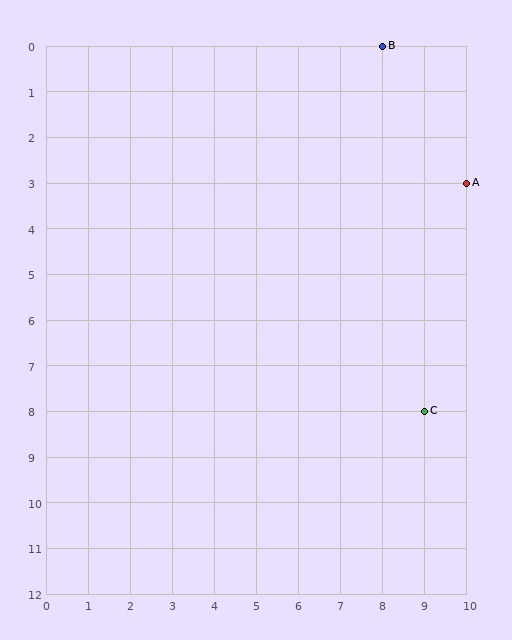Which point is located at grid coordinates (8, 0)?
Point B is at (8, 0).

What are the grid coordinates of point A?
Point A is at grid coordinates (10, 3).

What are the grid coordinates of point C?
Point C is at grid coordinates (9, 8).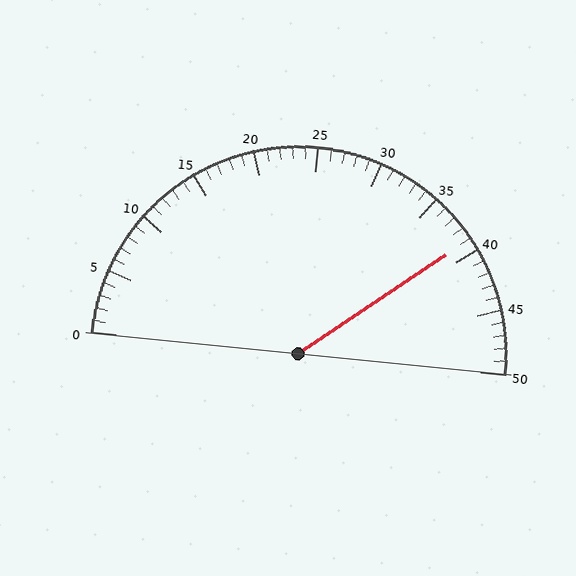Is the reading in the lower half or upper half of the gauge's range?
The reading is in the upper half of the range (0 to 50).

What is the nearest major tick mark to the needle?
The nearest major tick mark is 40.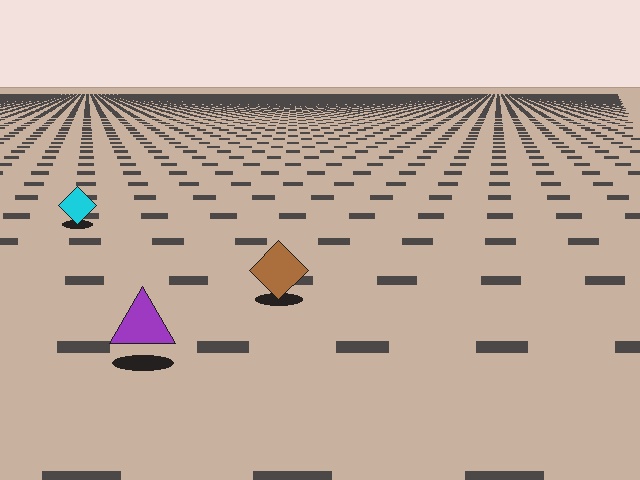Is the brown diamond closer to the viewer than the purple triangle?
No. The purple triangle is closer — you can tell from the texture gradient: the ground texture is coarser near it.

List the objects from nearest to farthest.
From nearest to farthest: the purple triangle, the brown diamond, the cyan diamond.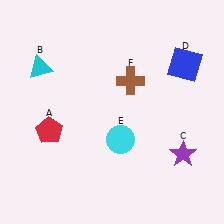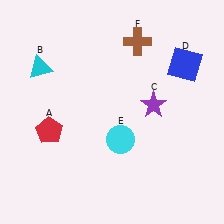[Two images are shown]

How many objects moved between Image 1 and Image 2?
2 objects moved between the two images.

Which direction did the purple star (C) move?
The purple star (C) moved up.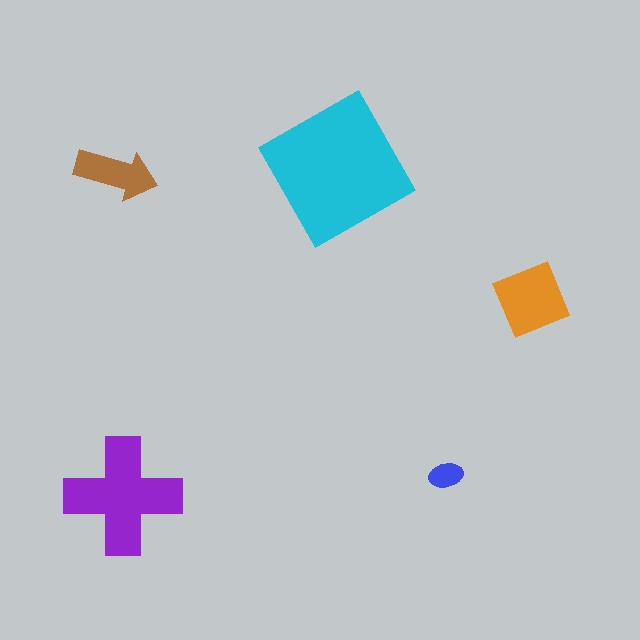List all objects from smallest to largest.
The blue ellipse, the brown arrow, the orange diamond, the purple cross, the cyan square.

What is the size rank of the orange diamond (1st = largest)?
3rd.